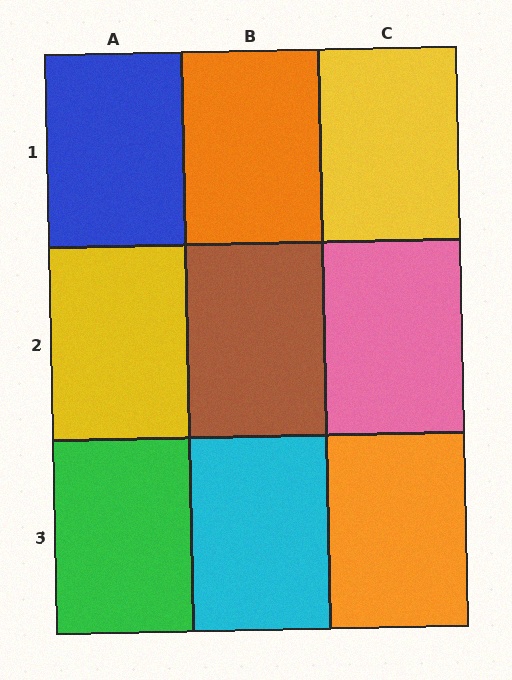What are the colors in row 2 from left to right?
Yellow, brown, pink.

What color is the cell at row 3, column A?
Green.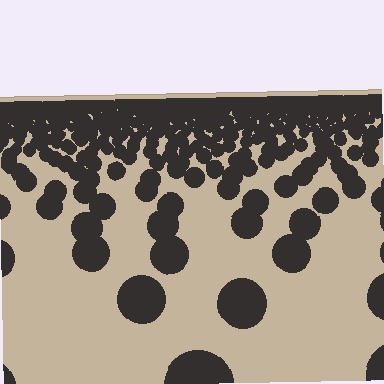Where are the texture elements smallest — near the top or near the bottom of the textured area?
Near the top.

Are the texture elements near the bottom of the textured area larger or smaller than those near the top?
Larger. Near the bottom, elements are closer to the viewer and appear at a bigger on-screen size.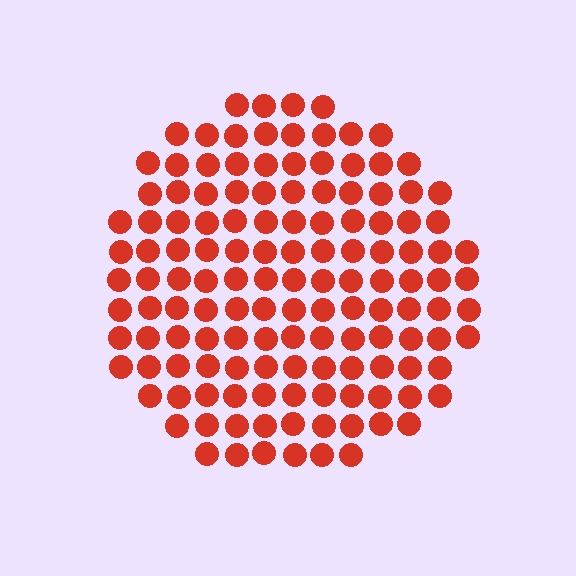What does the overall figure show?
The overall figure shows a circle.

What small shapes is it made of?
It is made of small circles.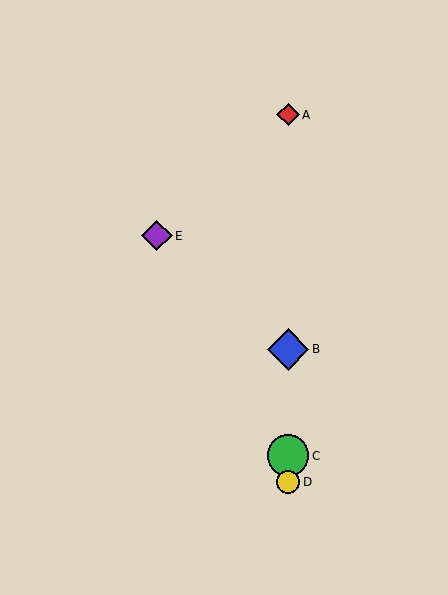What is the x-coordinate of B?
Object B is at x≈288.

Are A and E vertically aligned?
No, A is at x≈288 and E is at x≈157.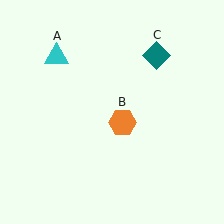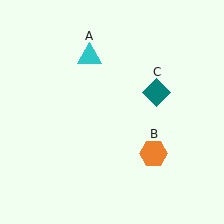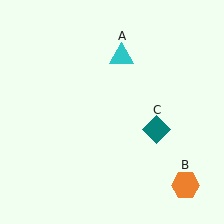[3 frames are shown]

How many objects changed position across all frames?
3 objects changed position: cyan triangle (object A), orange hexagon (object B), teal diamond (object C).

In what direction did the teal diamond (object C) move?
The teal diamond (object C) moved down.